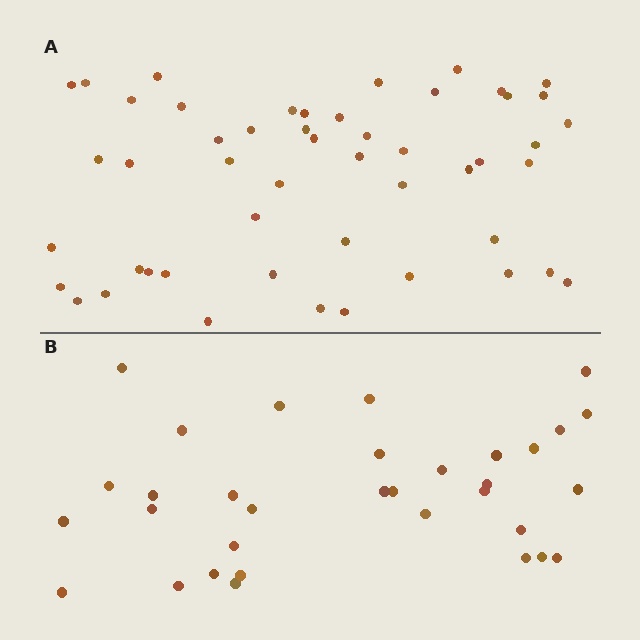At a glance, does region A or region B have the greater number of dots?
Region A (the top region) has more dots.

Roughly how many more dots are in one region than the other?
Region A has approximately 15 more dots than region B.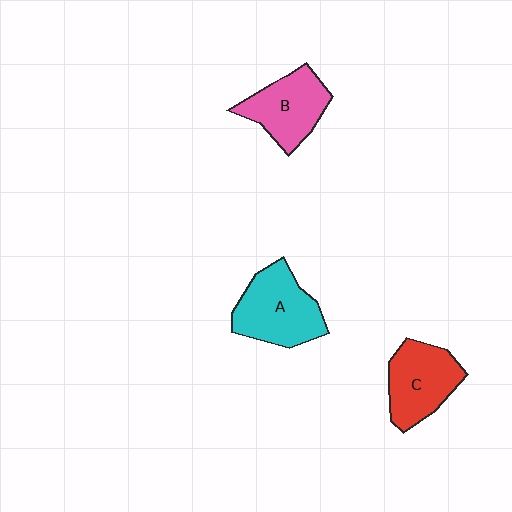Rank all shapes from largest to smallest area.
From largest to smallest: A (cyan), C (red), B (pink).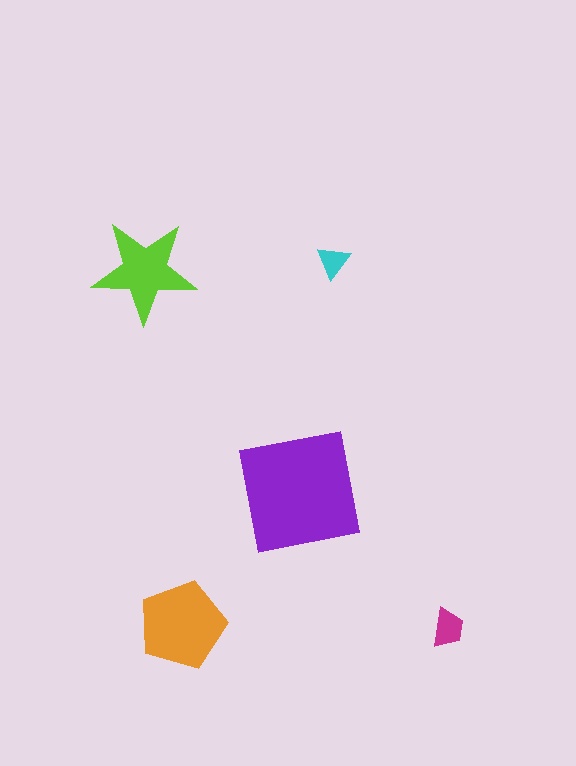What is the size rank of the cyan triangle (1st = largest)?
5th.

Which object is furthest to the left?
The lime star is leftmost.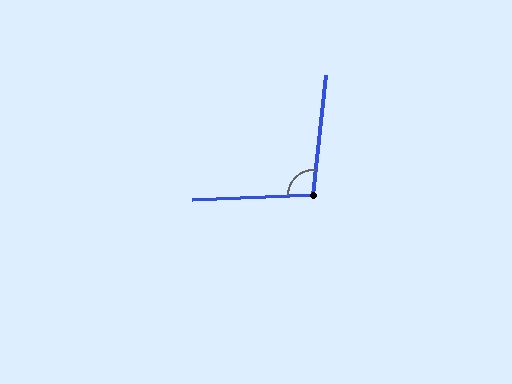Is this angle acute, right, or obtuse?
It is obtuse.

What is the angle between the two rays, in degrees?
Approximately 98 degrees.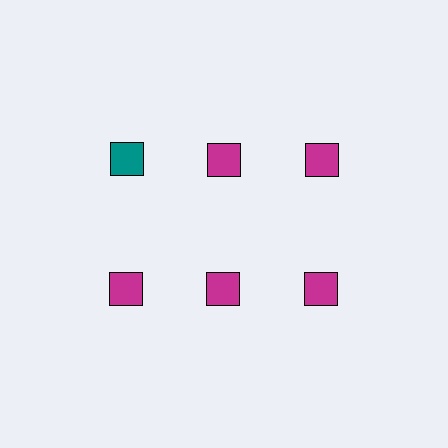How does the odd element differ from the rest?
It has a different color: teal instead of magenta.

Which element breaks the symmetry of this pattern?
The teal square in the top row, leftmost column breaks the symmetry. All other shapes are magenta squares.